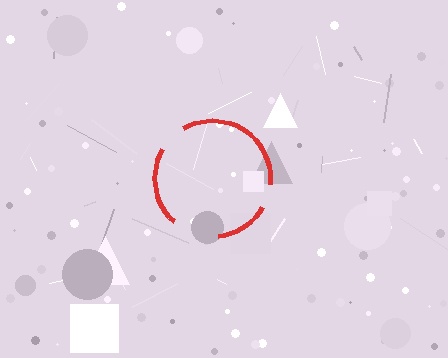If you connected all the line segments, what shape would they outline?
They would outline a circle.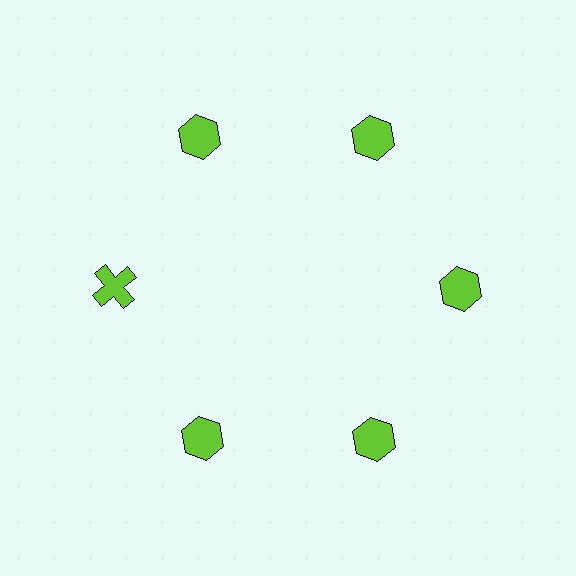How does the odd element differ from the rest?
It has a different shape: cross instead of hexagon.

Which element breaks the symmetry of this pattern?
The lime cross at roughly the 9 o'clock position breaks the symmetry. All other shapes are lime hexagons.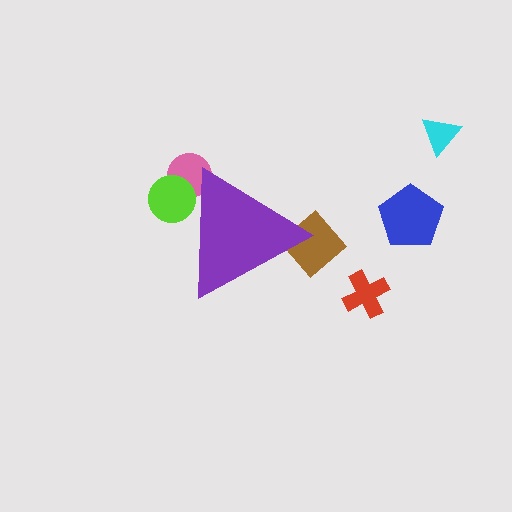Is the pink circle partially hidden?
Yes, the pink circle is partially hidden behind the purple triangle.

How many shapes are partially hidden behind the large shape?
3 shapes are partially hidden.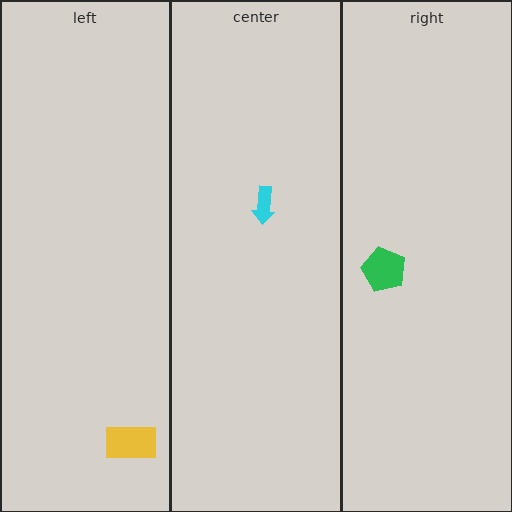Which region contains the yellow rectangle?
The left region.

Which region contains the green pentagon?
The right region.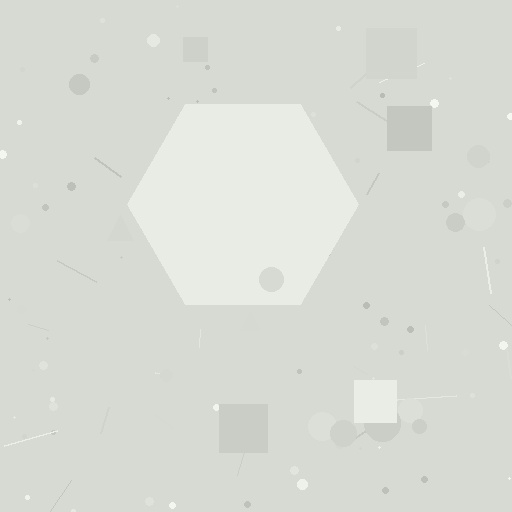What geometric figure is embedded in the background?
A hexagon is embedded in the background.